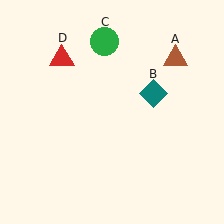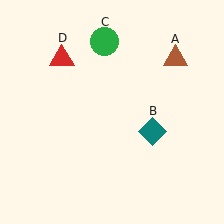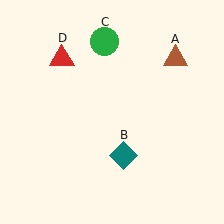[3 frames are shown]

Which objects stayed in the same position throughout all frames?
Brown triangle (object A) and green circle (object C) and red triangle (object D) remained stationary.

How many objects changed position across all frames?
1 object changed position: teal diamond (object B).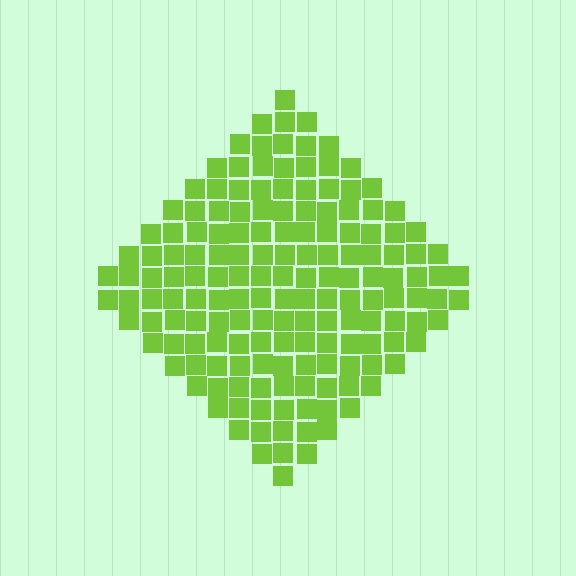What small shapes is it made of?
It is made of small squares.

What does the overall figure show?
The overall figure shows a diamond.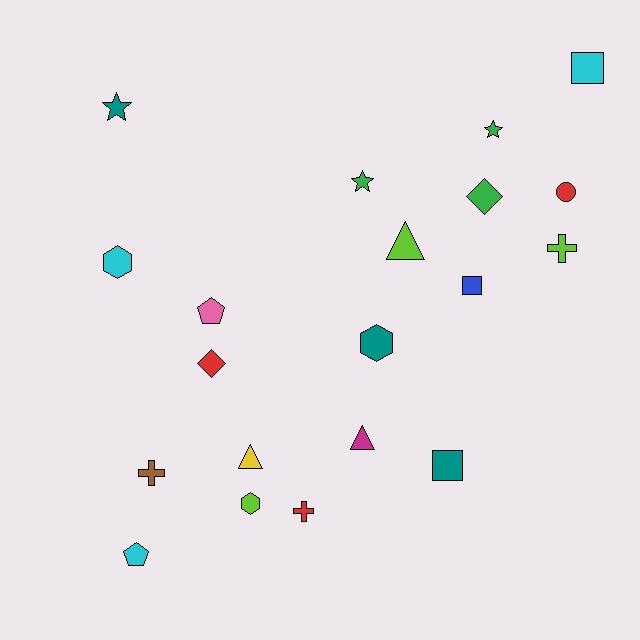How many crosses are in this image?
There are 3 crosses.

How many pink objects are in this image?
There is 1 pink object.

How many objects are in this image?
There are 20 objects.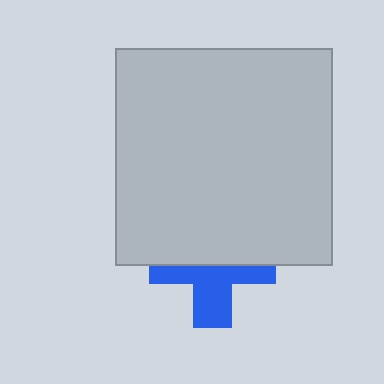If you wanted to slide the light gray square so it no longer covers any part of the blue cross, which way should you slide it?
Slide it up — that is the most direct way to separate the two shapes.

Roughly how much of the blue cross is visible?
About half of it is visible (roughly 48%).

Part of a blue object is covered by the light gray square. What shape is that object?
It is a cross.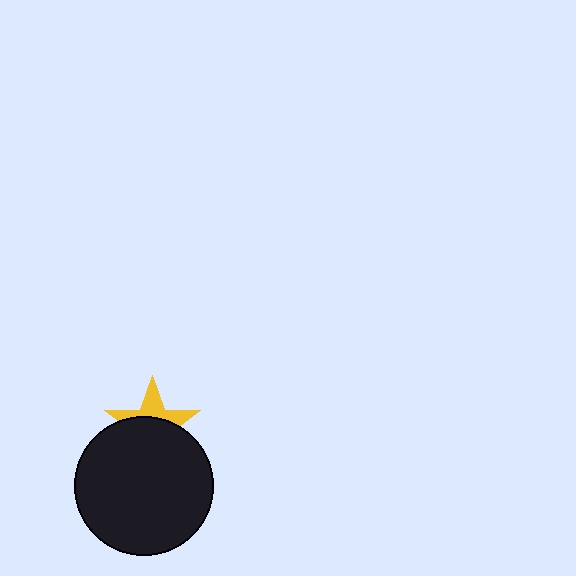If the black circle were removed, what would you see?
You would see the complete yellow star.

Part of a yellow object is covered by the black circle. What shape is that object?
It is a star.